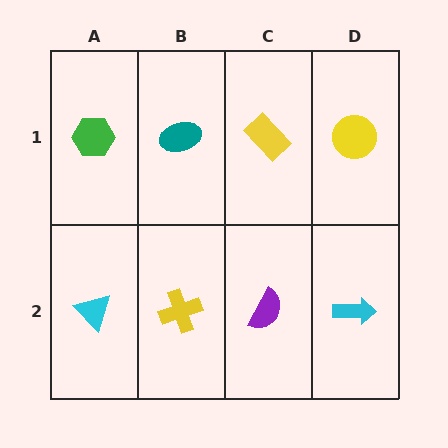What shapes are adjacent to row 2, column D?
A yellow circle (row 1, column D), a purple semicircle (row 2, column C).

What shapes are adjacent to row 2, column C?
A yellow rectangle (row 1, column C), a yellow cross (row 2, column B), a cyan arrow (row 2, column D).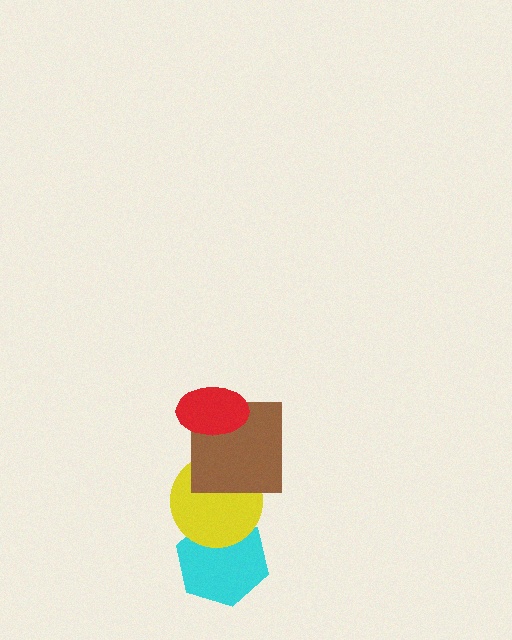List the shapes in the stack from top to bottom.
From top to bottom: the red ellipse, the brown square, the yellow circle, the cyan hexagon.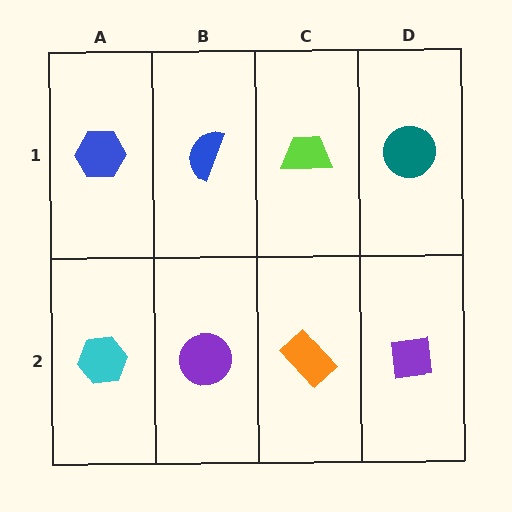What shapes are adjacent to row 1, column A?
A cyan hexagon (row 2, column A), a blue semicircle (row 1, column B).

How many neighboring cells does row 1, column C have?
3.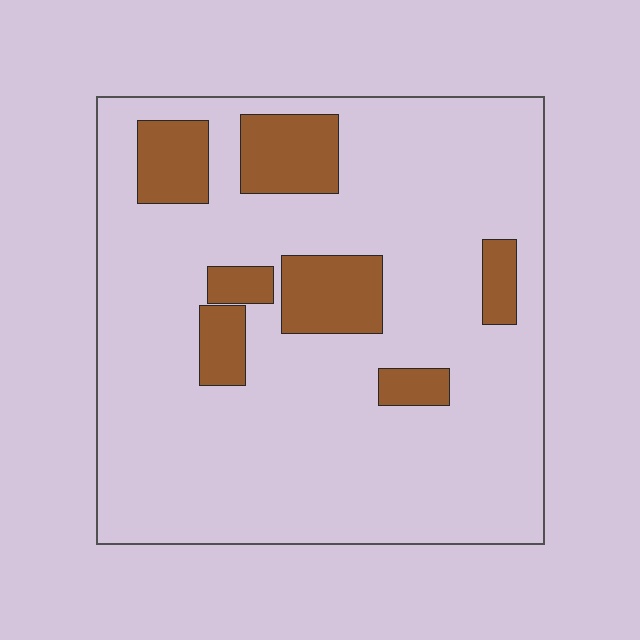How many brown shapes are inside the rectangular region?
7.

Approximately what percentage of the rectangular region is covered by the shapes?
Approximately 15%.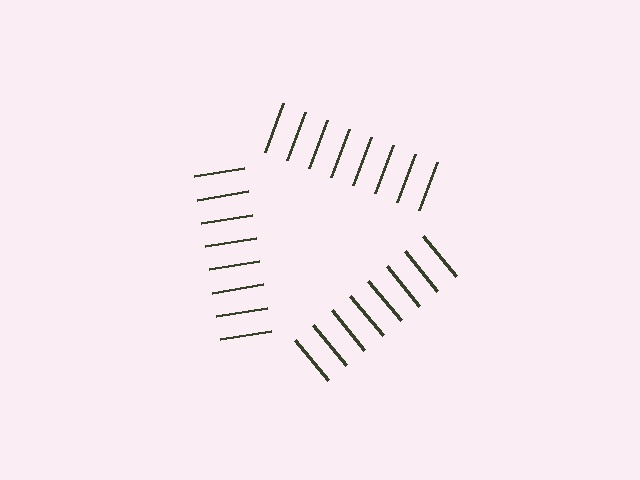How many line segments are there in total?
24 — 8 along each of the 3 edges.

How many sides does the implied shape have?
3 sides — the line-ends trace a triangle.